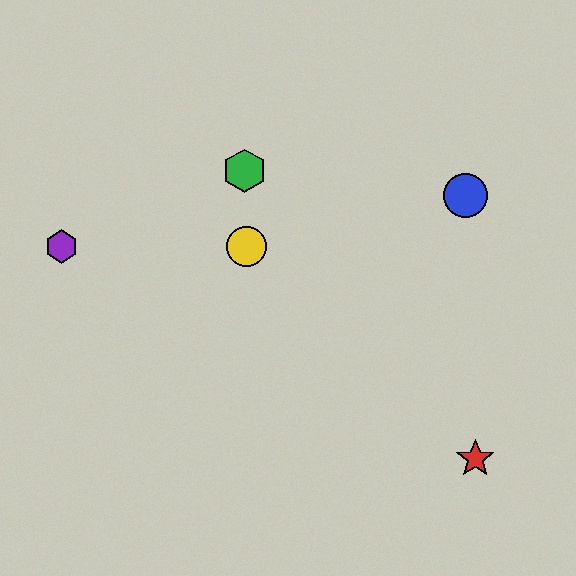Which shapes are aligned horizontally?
The yellow circle, the purple hexagon are aligned horizontally.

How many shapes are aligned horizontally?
2 shapes (the yellow circle, the purple hexagon) are aligned horizontally.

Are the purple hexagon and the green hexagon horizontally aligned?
No, the purple hexagon is at y≈246 and the green hexagon is at y≈171.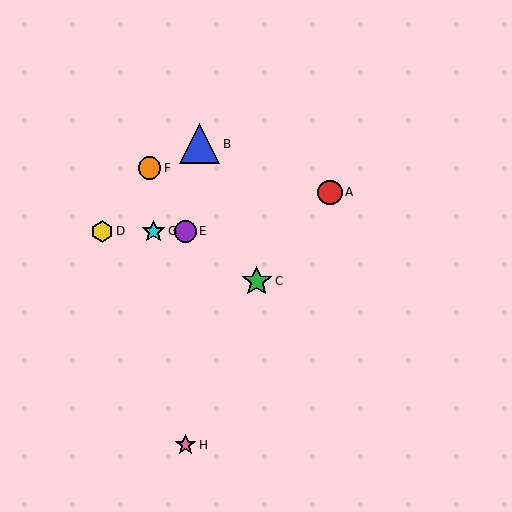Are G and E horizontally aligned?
Yes, both are at y≈231.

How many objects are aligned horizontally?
3 objects (D, E, G) are aligned horizontally.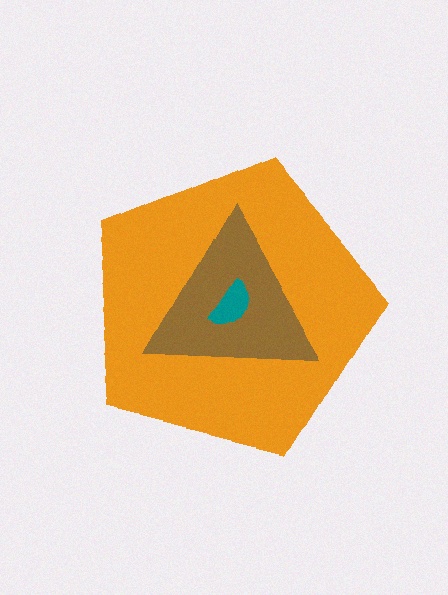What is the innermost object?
The teal semicircle.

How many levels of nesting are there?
3.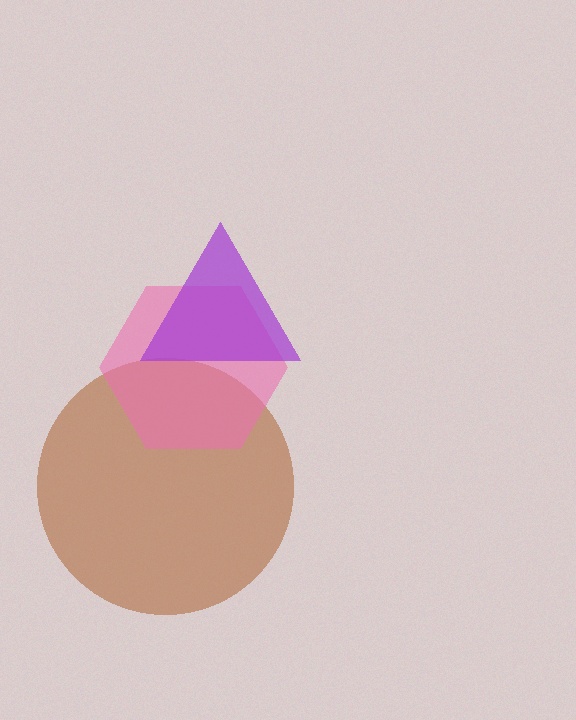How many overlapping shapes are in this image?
There are 3 overlapping shapes in the image.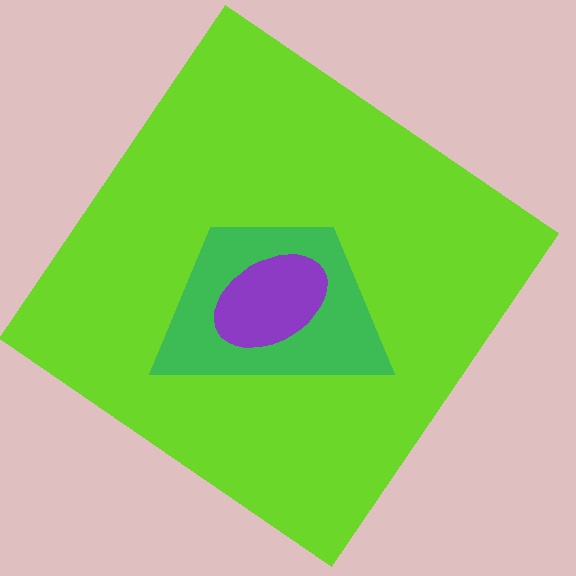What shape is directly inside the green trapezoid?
The purple ellipse.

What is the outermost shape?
The lime diamond.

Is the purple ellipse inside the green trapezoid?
Yes.